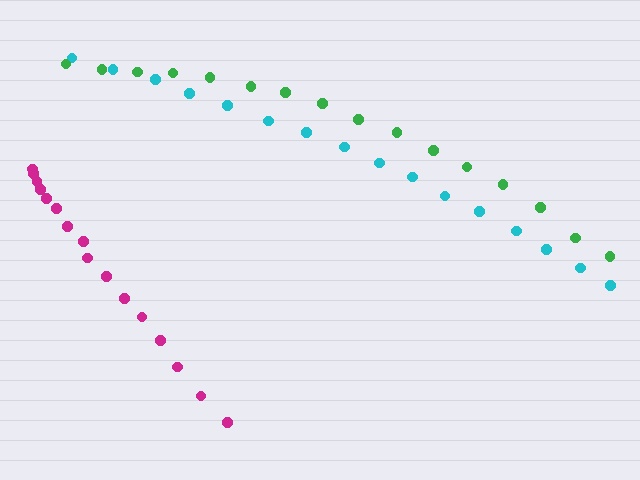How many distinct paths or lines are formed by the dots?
There are 3 distinct paths.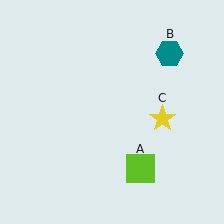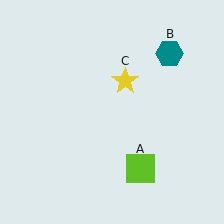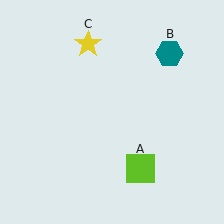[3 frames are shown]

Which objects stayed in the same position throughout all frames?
Lime square (object A) and teal hexagon (object B) remained stationary.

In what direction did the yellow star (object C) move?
The yellow star (object C) moved up and to the left.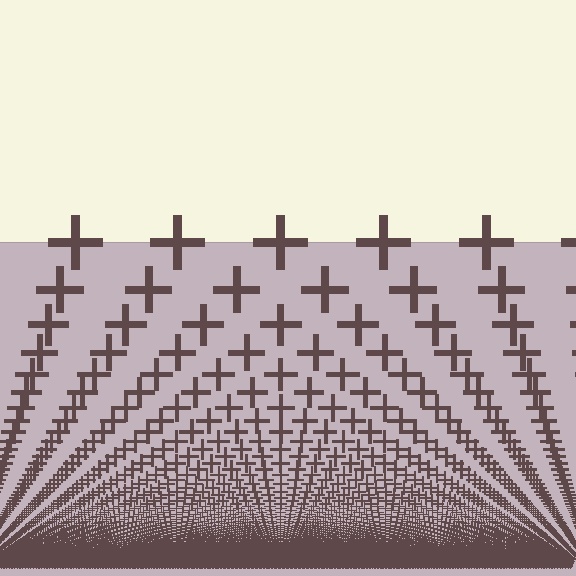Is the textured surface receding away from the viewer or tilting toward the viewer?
The surface appears to tilt toward the viewer. Texture elements get larger and sparser toward the top.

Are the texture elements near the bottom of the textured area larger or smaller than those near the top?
Smaller. The gradient is inverted — elements near the bottom are smaller and denser.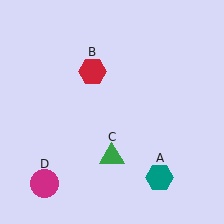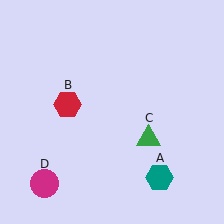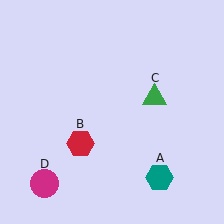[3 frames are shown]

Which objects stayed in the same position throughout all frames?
Teal hexagon (object A) and magenta circle (object D) remained stationary.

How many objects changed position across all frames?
2 objects changed position: red hexagon (object B), green triangle (object C).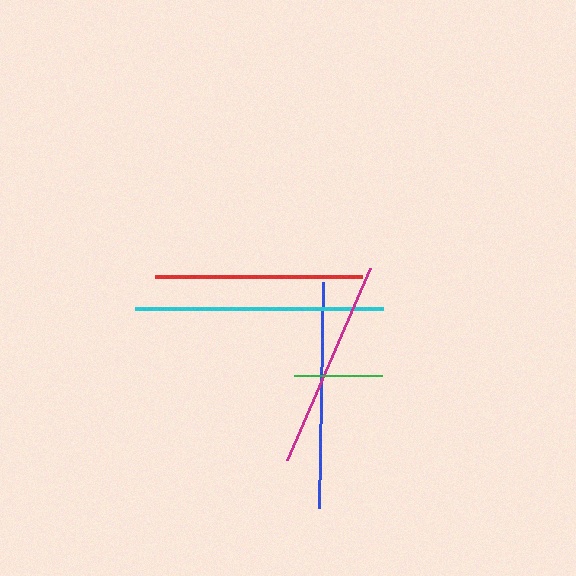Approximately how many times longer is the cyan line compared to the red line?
The cyan line is approximately 1.2 times the length of the red line.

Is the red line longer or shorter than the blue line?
The blue line is longer than the red line.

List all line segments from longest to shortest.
From longest to shortest: cyan, blue, magenta, red, green.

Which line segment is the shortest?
The green line is the shortest at approximately 88 pixels.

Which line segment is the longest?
The cyan line is the longest at approximately 248 pixels.